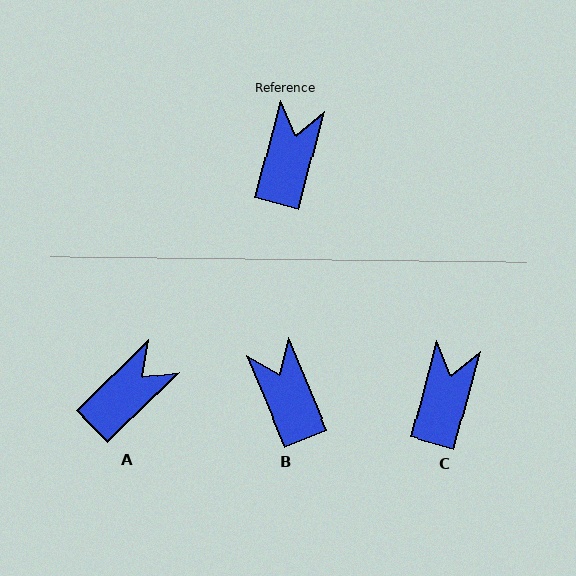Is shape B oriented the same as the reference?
No, it is off by about 38 degrees.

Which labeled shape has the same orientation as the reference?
C.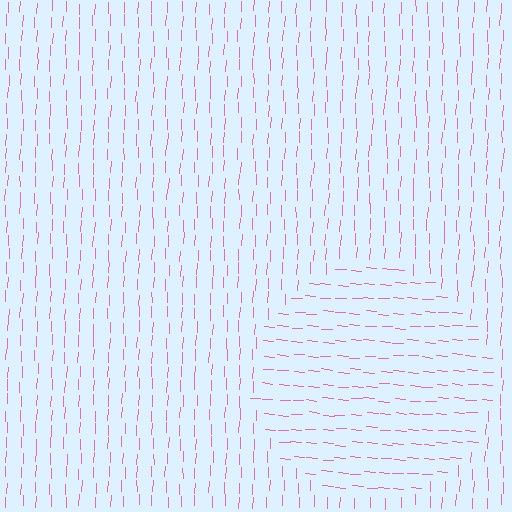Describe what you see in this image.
The image is filled with small pink line segments. A circle region in the image has lines oriented differently from the surrounding lines, creating a visible texture boundary.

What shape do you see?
I see a circle.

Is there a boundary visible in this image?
Yes, there is a texture boundary formed by a change in line orientation.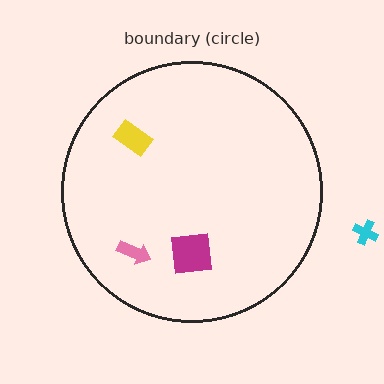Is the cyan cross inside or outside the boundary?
Outside.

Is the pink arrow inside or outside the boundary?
Inside.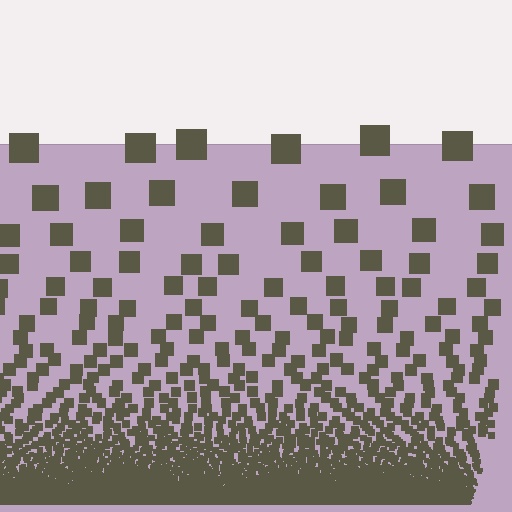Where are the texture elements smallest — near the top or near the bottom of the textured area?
Near the bottom.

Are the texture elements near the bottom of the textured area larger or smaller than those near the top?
Smaller. The gradient is inverted — elements near the bottom are smaller and denser.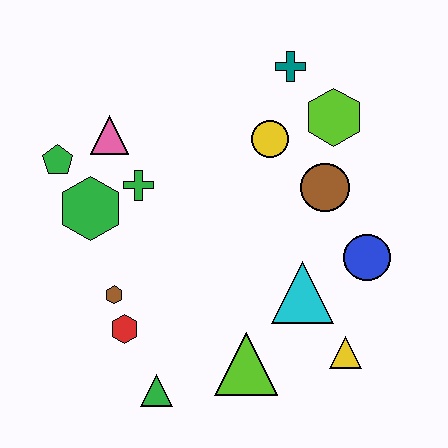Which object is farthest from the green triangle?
The teal cross is farthest from the green triangle.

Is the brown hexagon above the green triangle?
Yes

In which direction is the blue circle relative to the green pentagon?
The blue circle is to the right of the green pentagon.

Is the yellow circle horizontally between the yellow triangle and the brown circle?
No